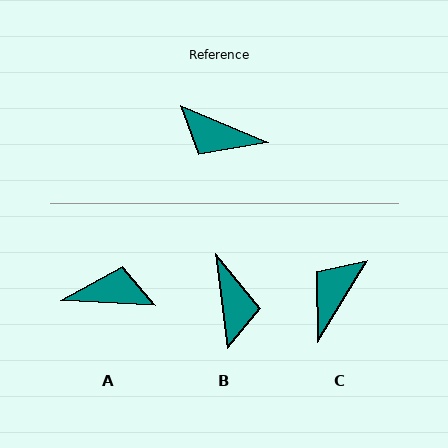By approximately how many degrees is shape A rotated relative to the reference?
Approximately 160 degrees clockwise.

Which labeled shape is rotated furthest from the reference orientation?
A, about 160 degrees away.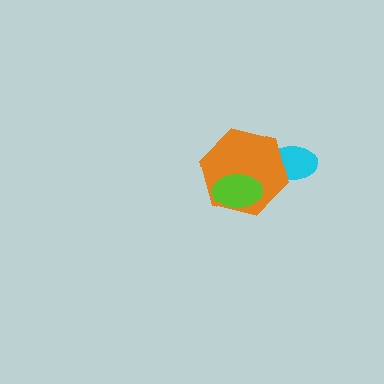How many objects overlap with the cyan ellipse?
1 object overlaps with the cyan ellipse.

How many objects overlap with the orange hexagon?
2 objects overlap with the orange hexagon.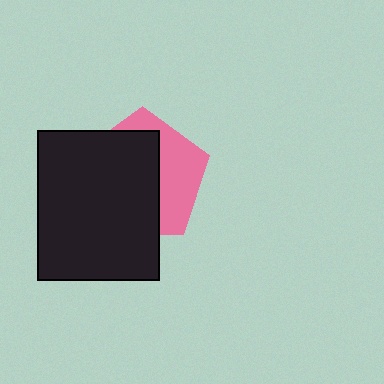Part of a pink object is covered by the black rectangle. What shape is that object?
It is a pentagon.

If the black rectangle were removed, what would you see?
You would see the complete pink pentagon.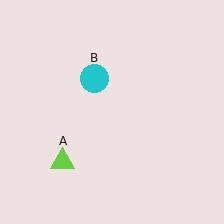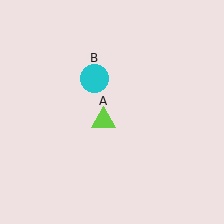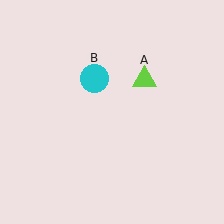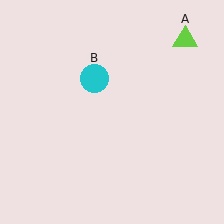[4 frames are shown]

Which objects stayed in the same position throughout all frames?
Cyan circle (object B) remained stationary.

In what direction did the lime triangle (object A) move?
The lime triangle (object A) moved up and to the right.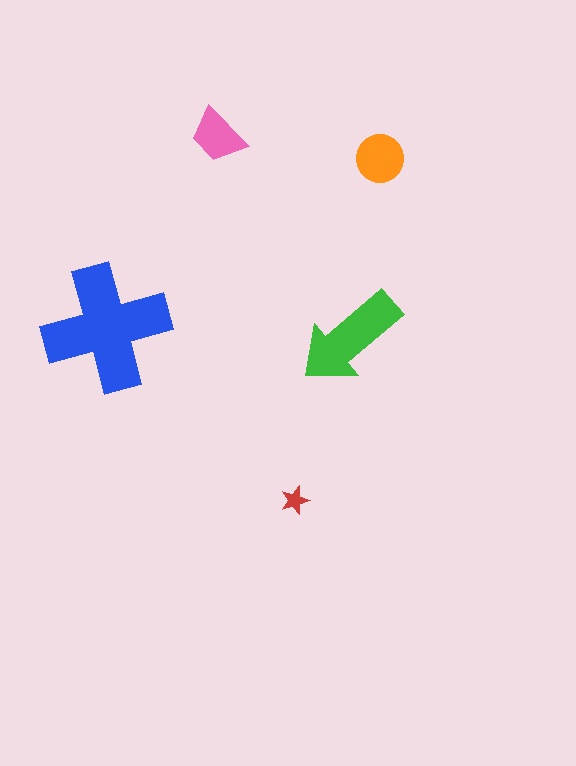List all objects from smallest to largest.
The red star, the pink trapezoid, the orange circle, the green arrow, the blue cross.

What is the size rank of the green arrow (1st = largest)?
2nd.